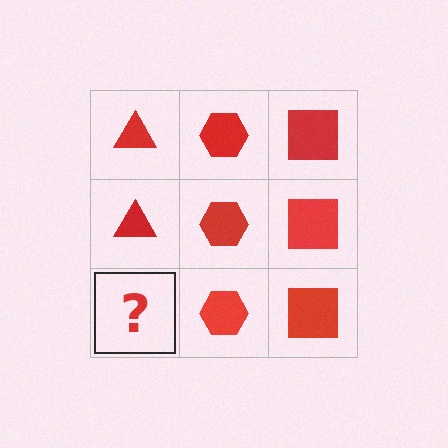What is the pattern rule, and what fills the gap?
The rule is that each column has a consistent shape. The gap should be filled with a red triangle.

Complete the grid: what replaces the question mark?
The question mark should be replaced with a red triangle.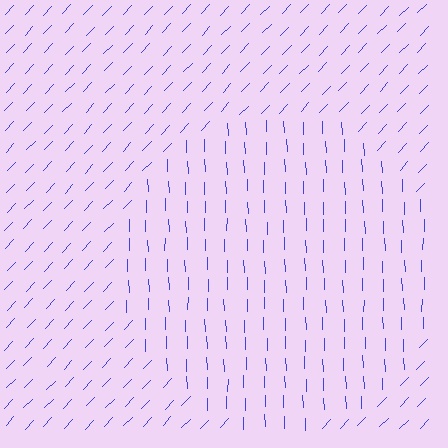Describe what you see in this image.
The image is filled with small blue line segments. A circle region in the image has lines oriented differently from the surrounding lines, creating a visible texture boundary.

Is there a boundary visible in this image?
Yes, there is a texture boundary formed by a change in line orientation.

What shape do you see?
I see a circle.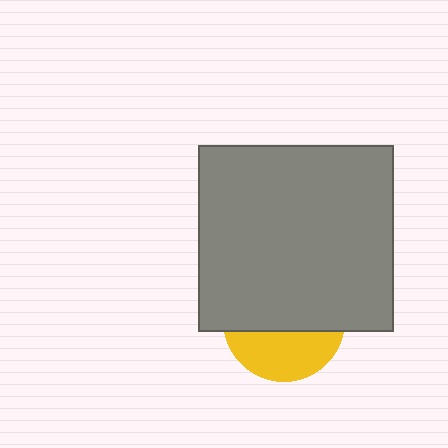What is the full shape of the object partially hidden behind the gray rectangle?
The partially hidden object is a yellow circle.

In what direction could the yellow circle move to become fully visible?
The yellow circle could move down. That would shift it out from behind the gray rectangle entirely.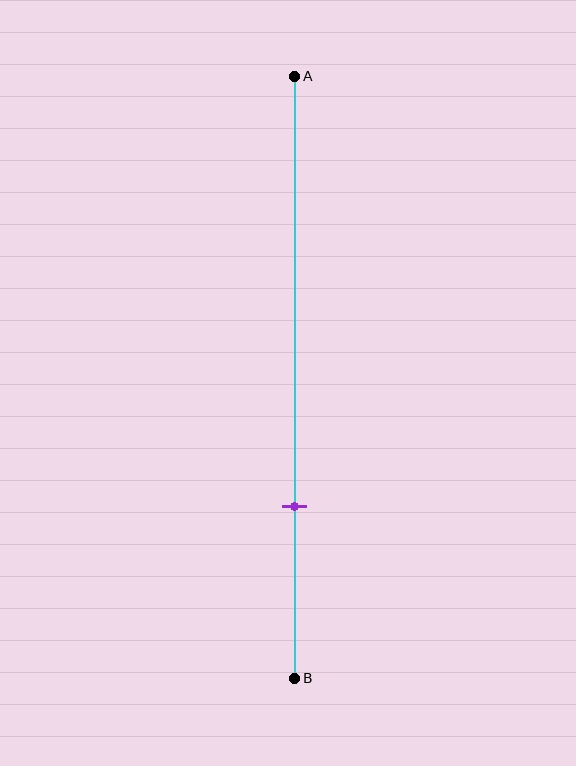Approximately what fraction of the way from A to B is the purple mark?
The purple mark is approximately 70% of the way from A to B.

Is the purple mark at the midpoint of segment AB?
No, the mark is at about 70% from A, not at the 50% midpoint.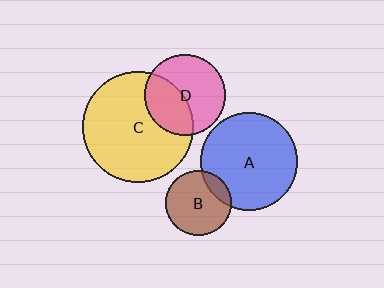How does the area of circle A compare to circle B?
Approximately 2.2 times.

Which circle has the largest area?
Circle C (yellow).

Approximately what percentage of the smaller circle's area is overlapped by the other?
Approximately 40%.